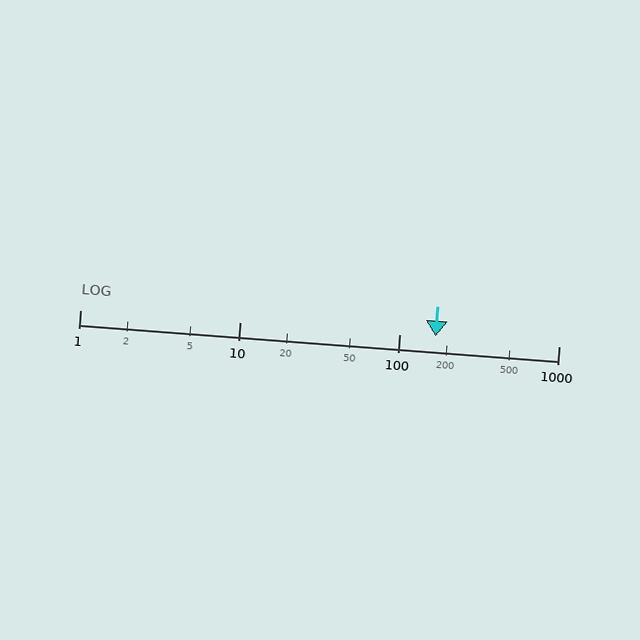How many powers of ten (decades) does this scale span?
The scale spans 3 decades, from 1 to 1000.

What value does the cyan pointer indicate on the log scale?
The pointer indicates approximately 170.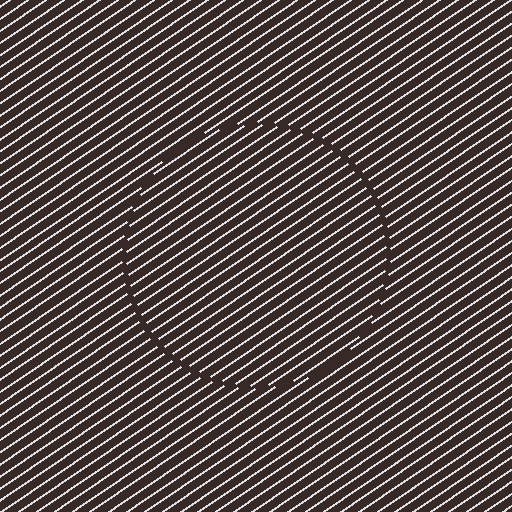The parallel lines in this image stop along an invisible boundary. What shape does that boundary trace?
An illusory circle. The interior of the shape contains the same grating, shifted by half a period — the contour is defined by the phase discontinuity where line-ends from the inner and outer gratings abut.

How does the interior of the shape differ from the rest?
The interior of the shape contains the same grating, shifted by half a period — the contour is defined by the phase discontinuity where line-ends from the inner and outer gratings abut.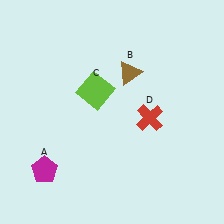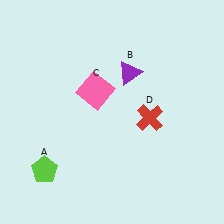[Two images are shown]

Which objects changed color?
A changed from magenta to lime. B changed from brown to purple. C changed from lime to pink.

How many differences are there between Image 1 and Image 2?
There are 3 differences between the two images.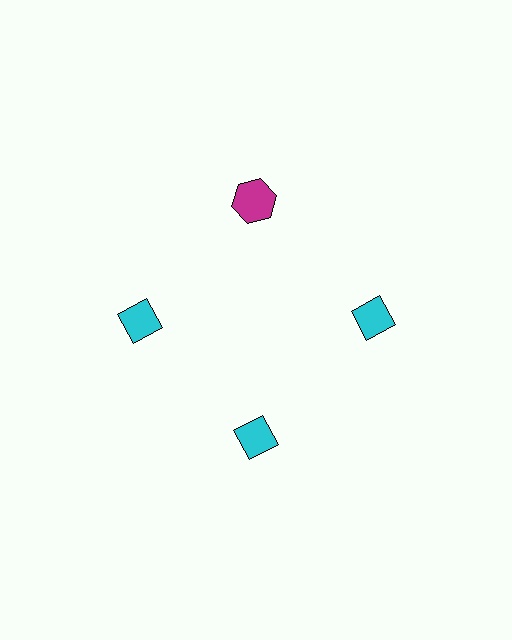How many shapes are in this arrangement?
There are 4 shapes arranged in a ring pattern.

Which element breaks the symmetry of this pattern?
The magenta hexagon at roughly the 12 o'clock position breaks the symmetry. All other shapes are cyan diamonds.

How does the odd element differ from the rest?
It differs in both color (magenta instead of cyan) and shape (hexagon instead of diamond).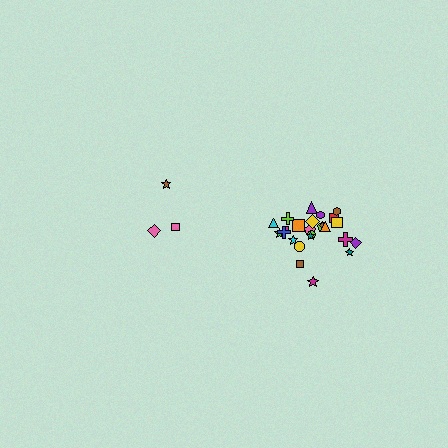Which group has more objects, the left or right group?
The right group.